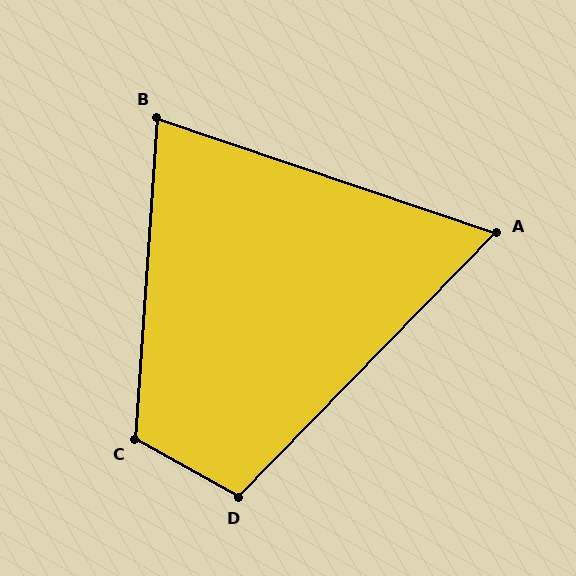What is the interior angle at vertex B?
Approximately 75 degrees (acute).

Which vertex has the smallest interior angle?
A, at approximately 65 degrees.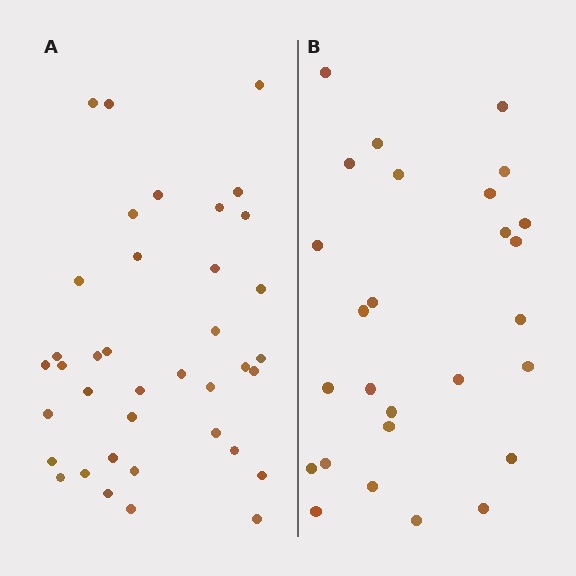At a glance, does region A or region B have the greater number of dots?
Region A (the left region) has more dots.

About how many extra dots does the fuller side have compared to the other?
Region A has roughly 12 or so more dots than region B.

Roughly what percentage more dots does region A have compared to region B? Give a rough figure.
About 40% more.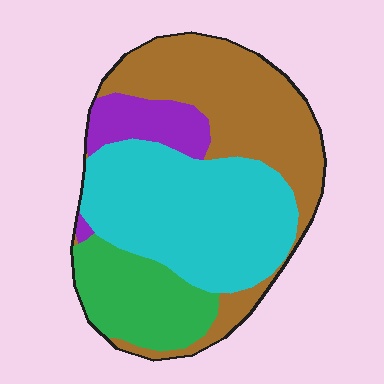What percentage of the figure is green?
Green takes up between a sixth and a third of the figure.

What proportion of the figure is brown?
Brown takes up about one third (1/3) of the figure.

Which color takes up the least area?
Purple, at roughly 10%.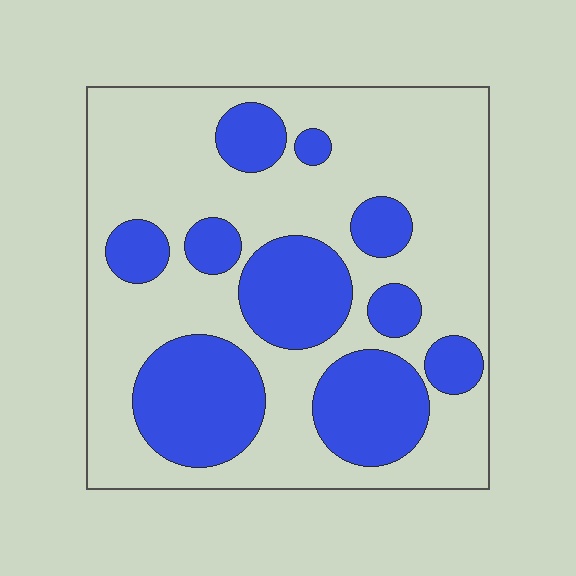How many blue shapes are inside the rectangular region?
10.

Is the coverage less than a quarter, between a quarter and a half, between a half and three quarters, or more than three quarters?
Between a quarter and a half.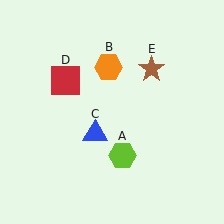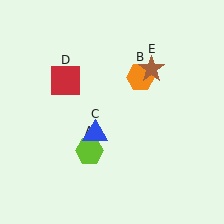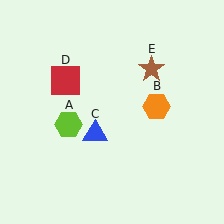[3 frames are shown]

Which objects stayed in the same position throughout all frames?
Blue triangle (object C) and red square (object D) and brown star (object E) remained stationary.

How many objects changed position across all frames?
2 objects changed position: lime hexagon (object A), orange hexagon (object B).